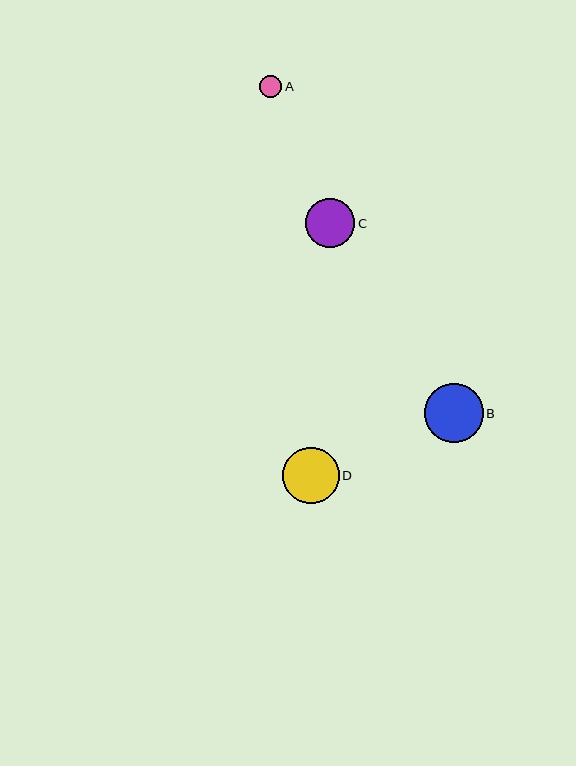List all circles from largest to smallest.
From largest to smallest: B, D, C, A.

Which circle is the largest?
Circle B is the largest with a size of approximately 59 pixels.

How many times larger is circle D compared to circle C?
Circle D is approximately 1.1 times the size of circle C.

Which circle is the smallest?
Circle A is the smallest with a size of approximately 22 pixels.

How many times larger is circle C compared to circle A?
Circle C is approximately 2.3 times the size of circle A.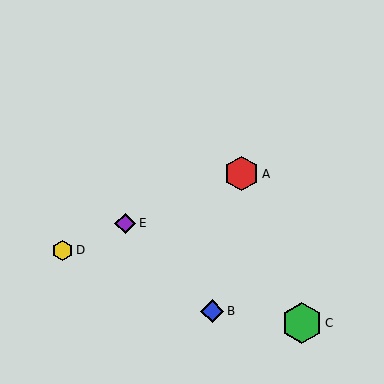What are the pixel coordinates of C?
Object C is at (302, 323).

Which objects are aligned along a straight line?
Objects A, D, E are aligned along a straight line.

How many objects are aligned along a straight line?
3 objects (A, D, E) are aligned along a straight line.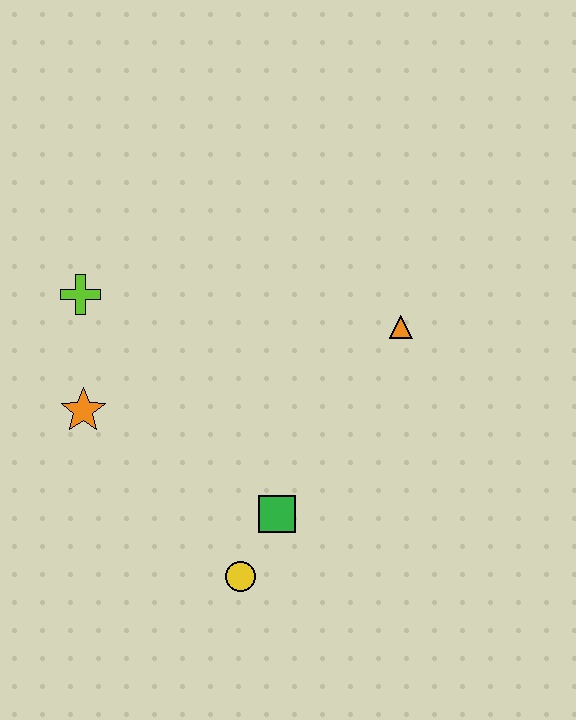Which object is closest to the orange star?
The lime cross is closest to the orange star.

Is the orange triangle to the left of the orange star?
No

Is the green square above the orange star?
No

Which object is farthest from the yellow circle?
The lime cross is farthest from the yellow circle.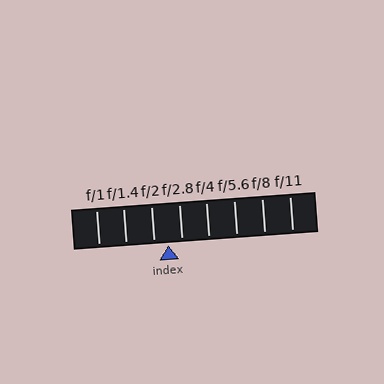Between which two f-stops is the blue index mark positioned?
The index mark is between f/2 and f/2.8.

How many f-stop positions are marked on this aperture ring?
There are 8 f-stop positions marked.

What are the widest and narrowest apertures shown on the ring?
The widest aperture shown is f/1 and the narrowest is f/11.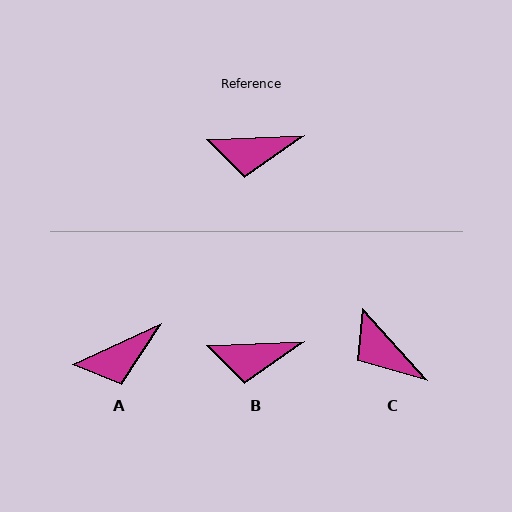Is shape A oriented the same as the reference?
No, it is off by about 23 degrees.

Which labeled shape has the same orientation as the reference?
B.